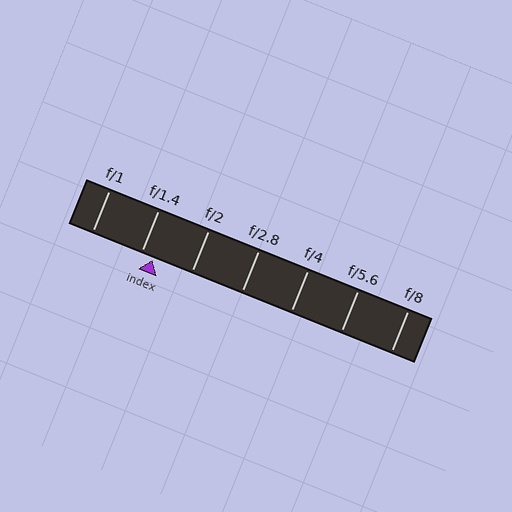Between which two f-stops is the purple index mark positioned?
The index mark is between f/1.4 and f/2.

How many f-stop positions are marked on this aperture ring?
There are 7 f-stop positions marked.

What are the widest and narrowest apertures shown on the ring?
The widest aperture shown is f/1 and the narrowest is f/8.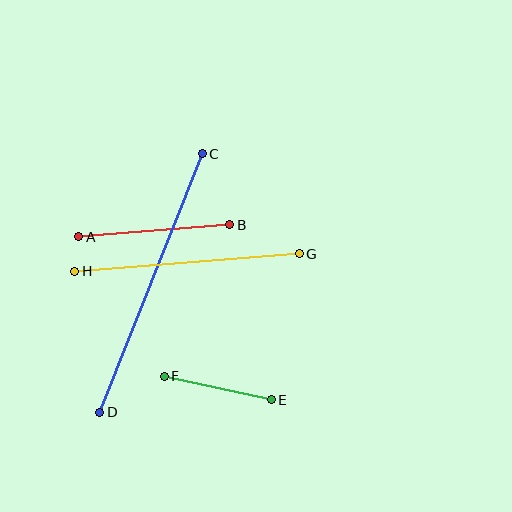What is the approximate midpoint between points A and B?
The midpoint is at approximately (154, 231) pixels.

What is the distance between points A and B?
The distance is approximately 151 pixels.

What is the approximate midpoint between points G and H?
The midpoint is at approximately (187, 262) pixels.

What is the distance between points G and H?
The distance is approximately 225 pixels.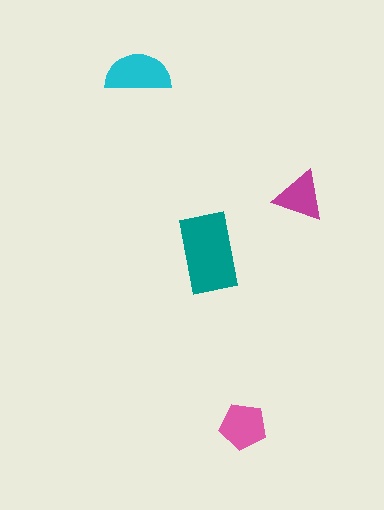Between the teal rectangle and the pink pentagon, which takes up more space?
The teal rectangle.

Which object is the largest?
The teal rectangle.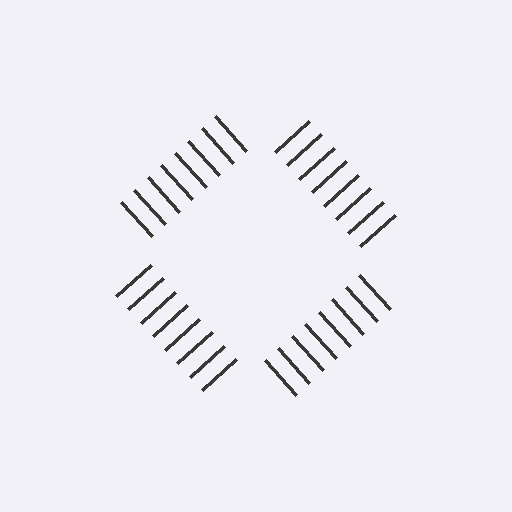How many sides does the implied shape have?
4 sides — the line-ends trace a square.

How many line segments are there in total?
32 — 8 along each of the 4 edges.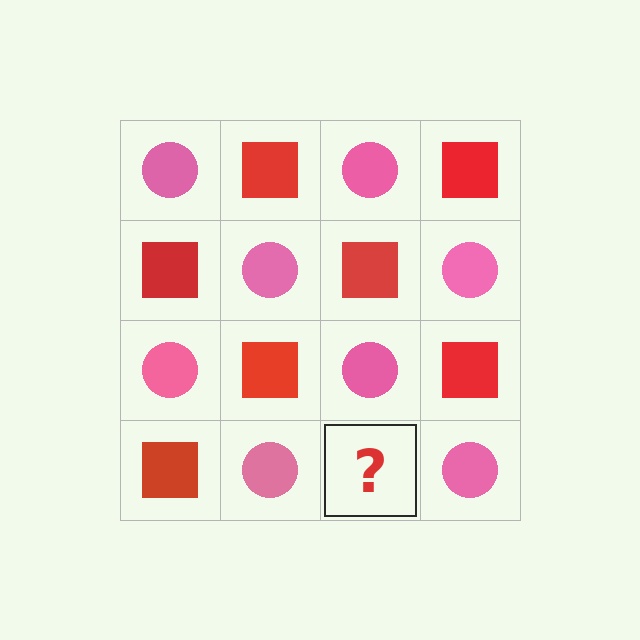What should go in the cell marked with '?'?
The missing cell should contain a red square.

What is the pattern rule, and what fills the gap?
The rule is that it alternates pink circle and red square in a checkerboard pattern. The gap should be filled with a red square.